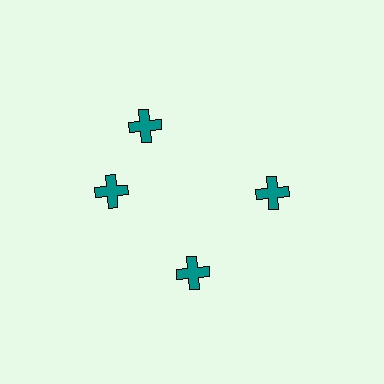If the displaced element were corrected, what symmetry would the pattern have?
It would have 4-fold rotational symmetry — the pattern would map onto itself every 90 degrees.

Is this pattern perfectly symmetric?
No. The 4 teal crosses are arranged in a ring, but one element near the 12 o'clock position is rotated out of alignment along the ring, breaking the 4-fold rotational symmetry.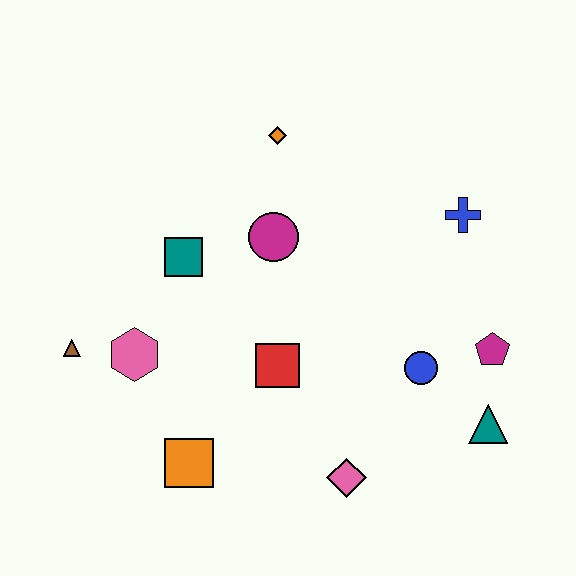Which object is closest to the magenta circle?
The teal square is closest to the magenta circle.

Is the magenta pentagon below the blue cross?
Yes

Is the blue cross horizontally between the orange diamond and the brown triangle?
No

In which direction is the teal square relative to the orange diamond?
The teal square is below the orange diamond.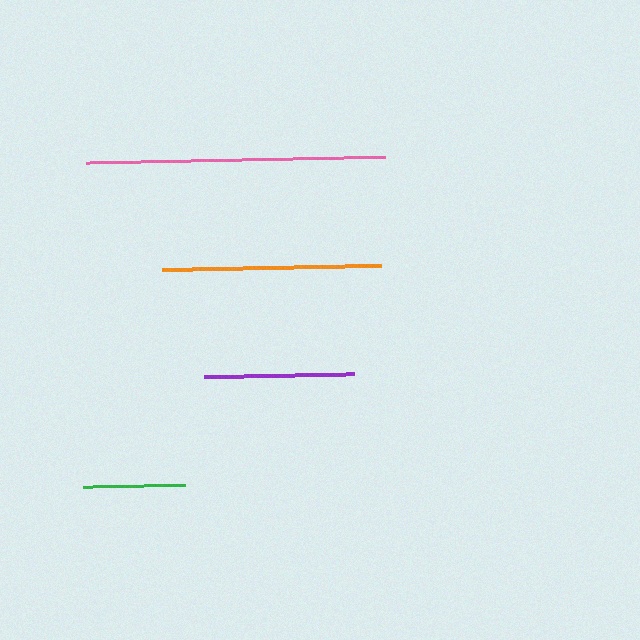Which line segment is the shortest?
The green line is the shortest at approximately 102 pixels.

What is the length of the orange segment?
The orange segment is approximately 219 pixels long.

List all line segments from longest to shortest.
From longest to shortest: pink, orange, purple, green.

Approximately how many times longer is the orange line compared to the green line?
The orange line is approximately 2.1 times the length of the green line.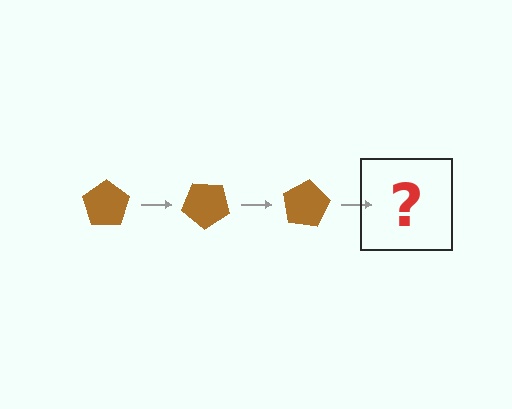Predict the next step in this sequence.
The next step is a brown pentagon rotated 120 degrees.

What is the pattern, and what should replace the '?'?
The pattern is that the pentagon rotates 40 degrees each step. The '?' should be a brown pentagon rotated 120 degrees.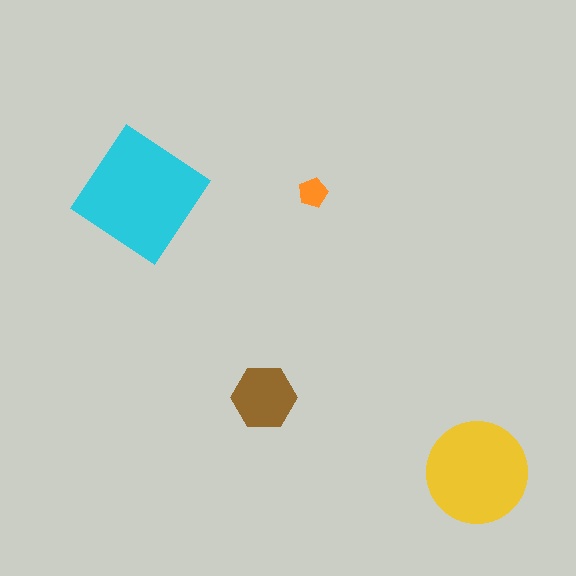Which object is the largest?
The cyan diamond.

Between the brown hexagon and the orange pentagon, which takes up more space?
The brown hexagon.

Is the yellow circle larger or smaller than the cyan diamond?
Smaller.